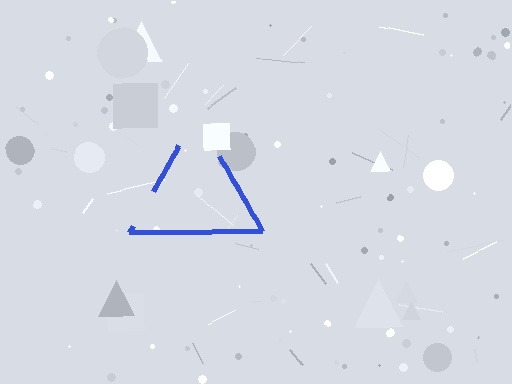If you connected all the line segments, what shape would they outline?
They would outline a triangle.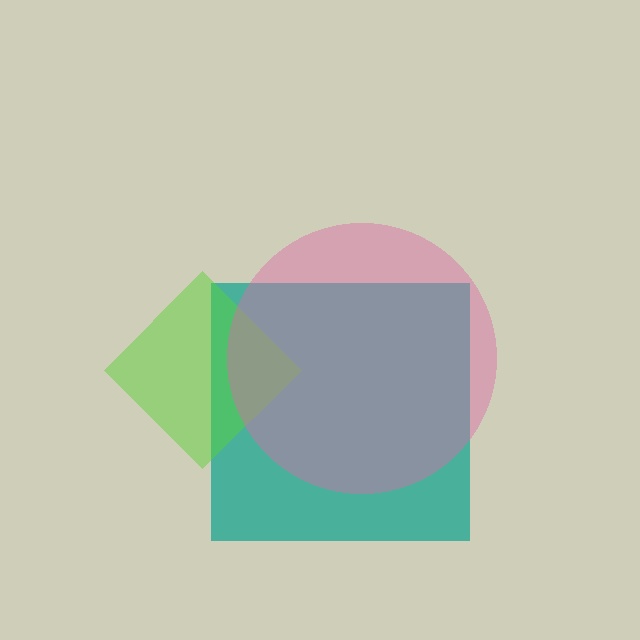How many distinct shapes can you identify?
There are 3 distinct shapes: a teal square, a lime diamond, a pink circle.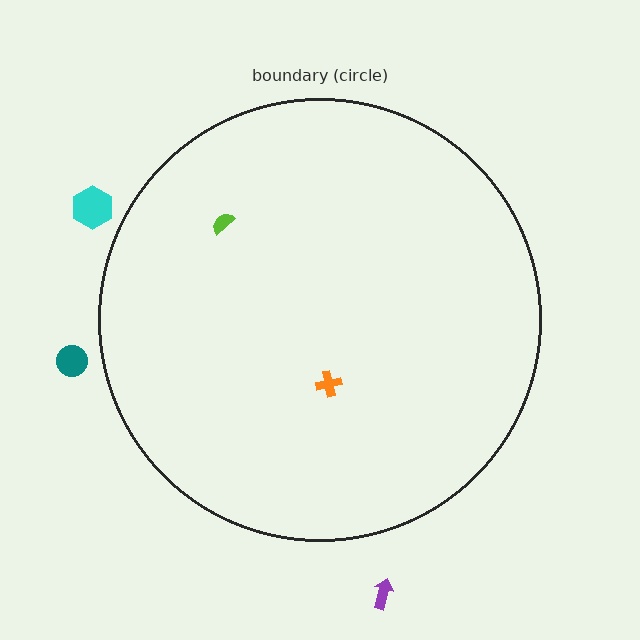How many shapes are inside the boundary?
2 inside, 3 outside.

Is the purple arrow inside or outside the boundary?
Outside.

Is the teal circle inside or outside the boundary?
Outside.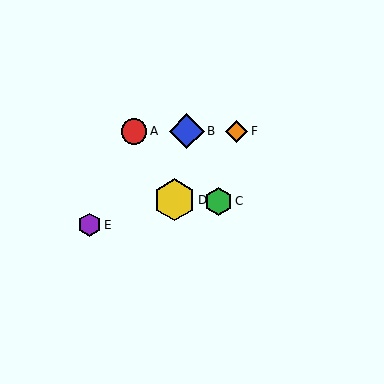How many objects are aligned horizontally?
3 objects (A, B, F) are aligned horizontally.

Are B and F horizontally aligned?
Yes, both are at y≈131.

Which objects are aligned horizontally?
Objects A, B, F are aligned horizontally.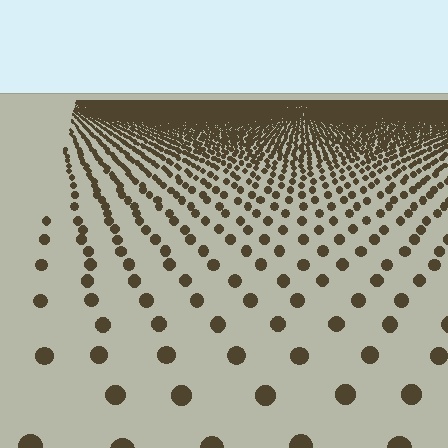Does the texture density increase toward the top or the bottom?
Density increases toward the top.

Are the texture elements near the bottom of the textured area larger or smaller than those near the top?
Larger. Near the bottom, elements are closer to the viewer and appear at a bigger on-screen size.